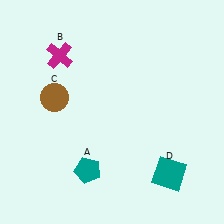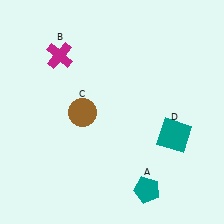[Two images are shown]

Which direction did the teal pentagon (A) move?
The teal pentagon (A) moved right.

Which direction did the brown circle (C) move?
The brown circle (C) moved right.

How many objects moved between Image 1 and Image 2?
3 objects moved between the two images.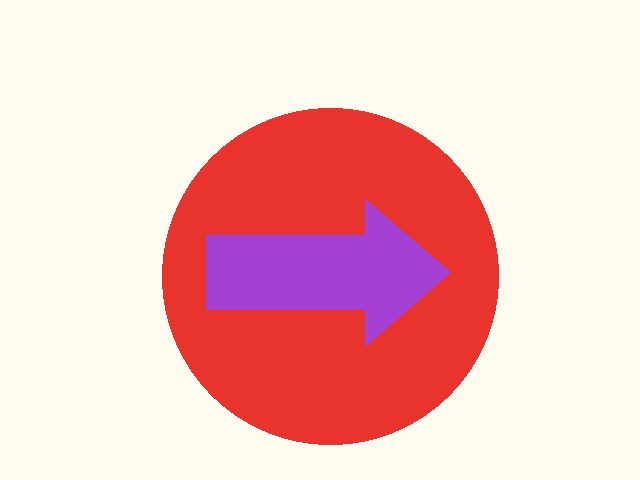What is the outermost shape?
The red circle.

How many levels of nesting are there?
2.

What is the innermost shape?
The purple arrow.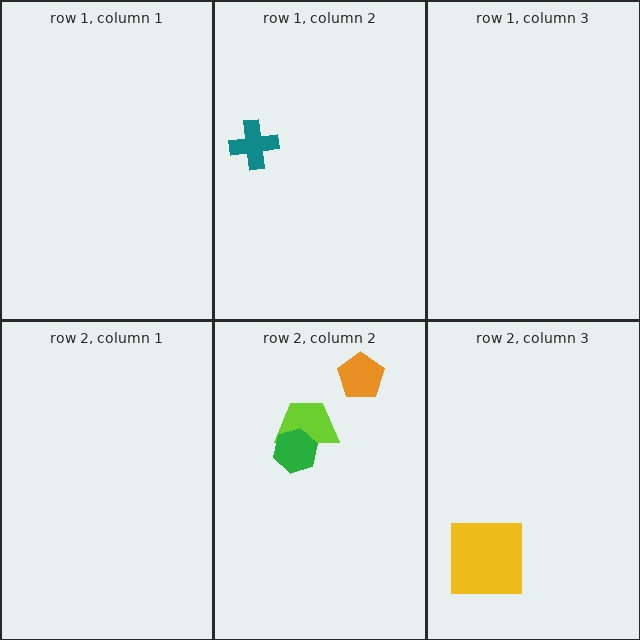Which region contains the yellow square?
The row 2, column 3 region.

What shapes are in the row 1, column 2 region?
The teal cross.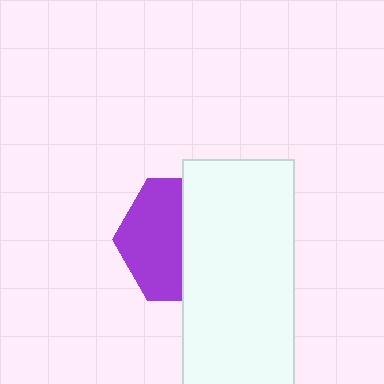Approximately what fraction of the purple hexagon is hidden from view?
Roughly 51% of the purple hexagon is hidden behind the white rectangle.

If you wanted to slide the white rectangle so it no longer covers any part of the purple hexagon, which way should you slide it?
Slide it right — that is the most direct way to separate the two shapes.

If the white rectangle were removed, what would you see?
You would see the complete purple hexagon.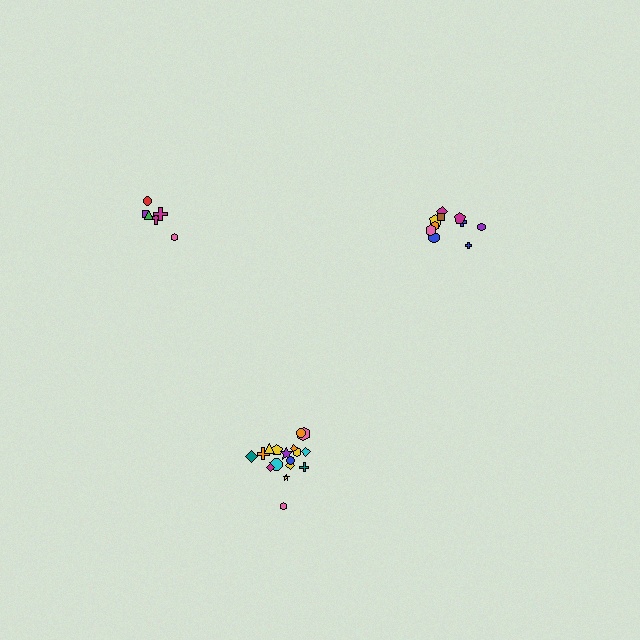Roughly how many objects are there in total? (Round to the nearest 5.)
Roughly 35 objects in total.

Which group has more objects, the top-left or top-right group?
The top-right group.